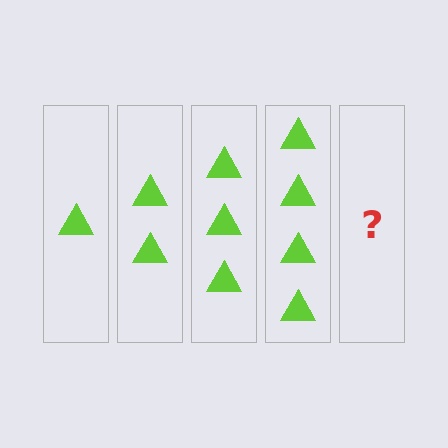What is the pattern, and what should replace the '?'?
The pattern is that each step adds one more triangle. The '?' should be 5 triangles.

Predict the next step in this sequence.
The next step is 5 triangles.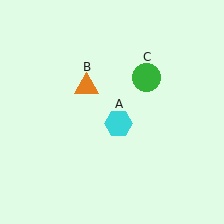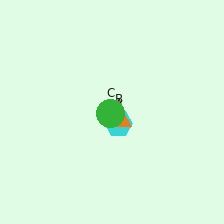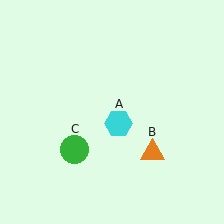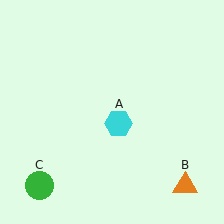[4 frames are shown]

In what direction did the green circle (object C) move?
The green circle (object C) moved down and to the left.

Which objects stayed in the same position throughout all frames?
Cyan hexagon (object A) remained stationary.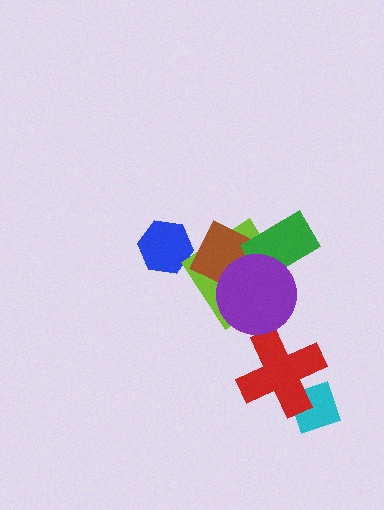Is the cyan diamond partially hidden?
Yes, it is partially covered by another shape.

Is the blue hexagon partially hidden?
No, no other shape covers it.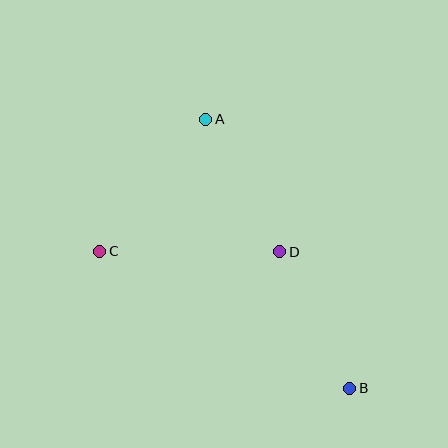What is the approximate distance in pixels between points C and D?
The distance between C and D is approximately 180 pixels.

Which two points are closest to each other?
Points A and D are closest to each other.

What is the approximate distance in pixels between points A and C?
The distance between A and C is approximately 169 pixels.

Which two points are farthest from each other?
Points A and B are farthest from each other.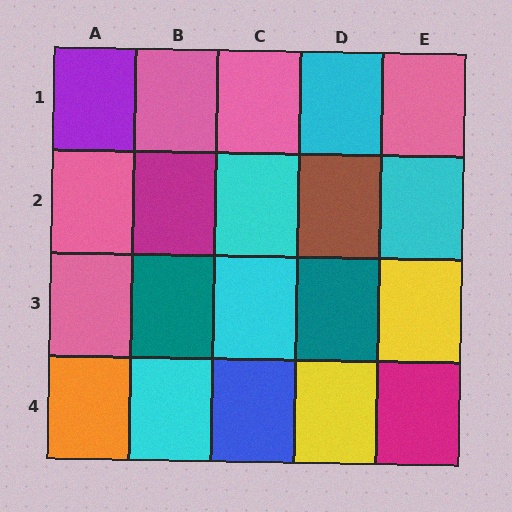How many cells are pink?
5 cells are pink.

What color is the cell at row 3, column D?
Teal.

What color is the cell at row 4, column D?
Yellow.